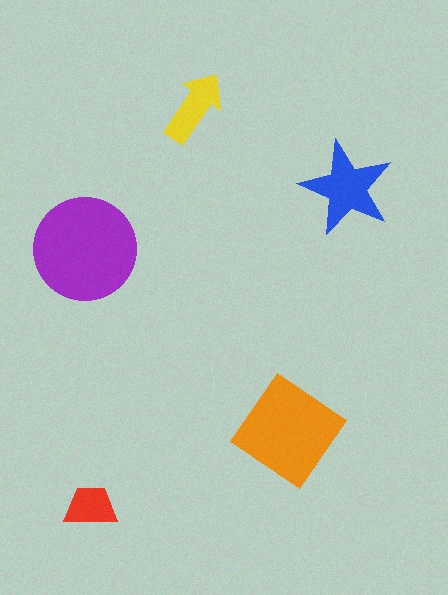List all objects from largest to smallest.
The purple circle, the orange diamond, the blue star, the yellow arrow, the red trapezoid.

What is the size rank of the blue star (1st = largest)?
3rd.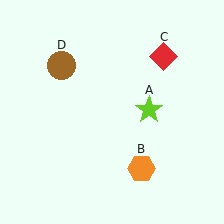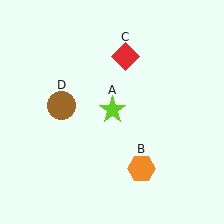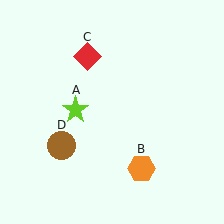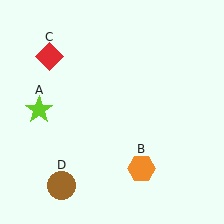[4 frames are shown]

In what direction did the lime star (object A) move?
The lime star (object A) moved left.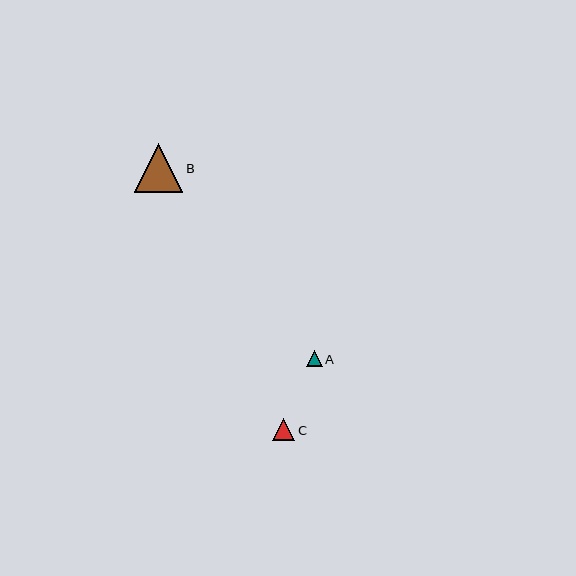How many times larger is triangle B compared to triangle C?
Triangle B is approximately 2.2 times the size of triangle C.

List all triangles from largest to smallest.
From largest to smallest: B, C, A.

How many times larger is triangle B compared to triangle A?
Triangle B is approximately 3.1 times the size of triangle A.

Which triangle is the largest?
Triangle B is the largest with a size of approximately 48 pixels.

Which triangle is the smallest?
Triangle A is the smallest with a size of approximately 16 pixels.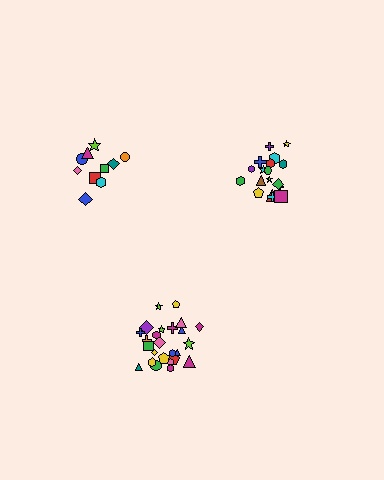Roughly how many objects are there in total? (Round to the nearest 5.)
Roughly 55 objects in total.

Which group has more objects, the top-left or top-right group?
The top-right group.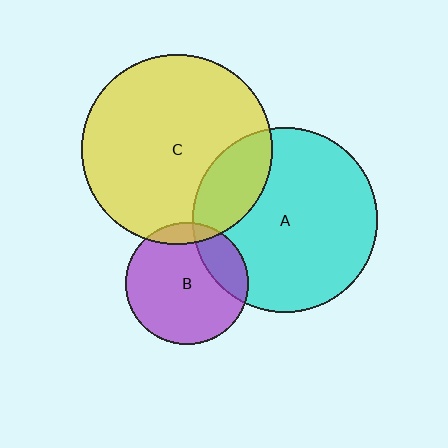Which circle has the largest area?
Circle C (yellow).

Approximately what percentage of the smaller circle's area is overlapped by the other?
Approximately 20%.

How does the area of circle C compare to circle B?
Approximately 2.4 times.